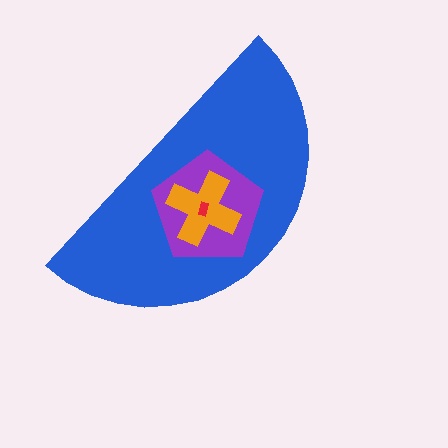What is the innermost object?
The red rectangle.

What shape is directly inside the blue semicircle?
The purple pentagon.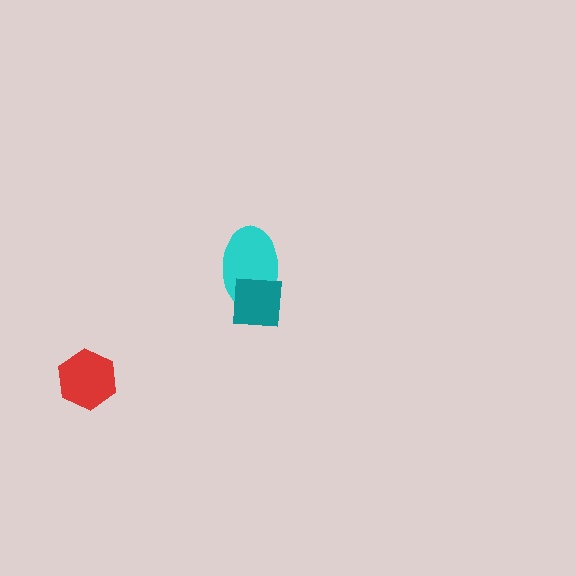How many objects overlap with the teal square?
1 object overlaps with the teal square.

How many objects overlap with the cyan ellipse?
1 object overlaps with the cyan ellipse.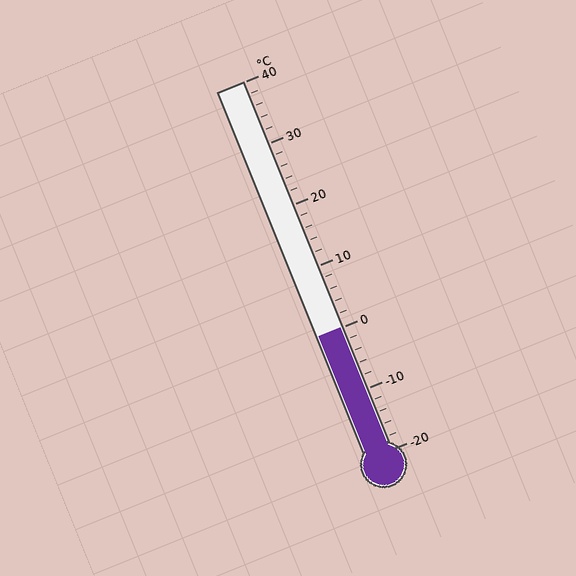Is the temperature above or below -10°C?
The temperature is above -10°C.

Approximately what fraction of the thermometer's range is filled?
The thermometer is filled to approximately 35% of its range.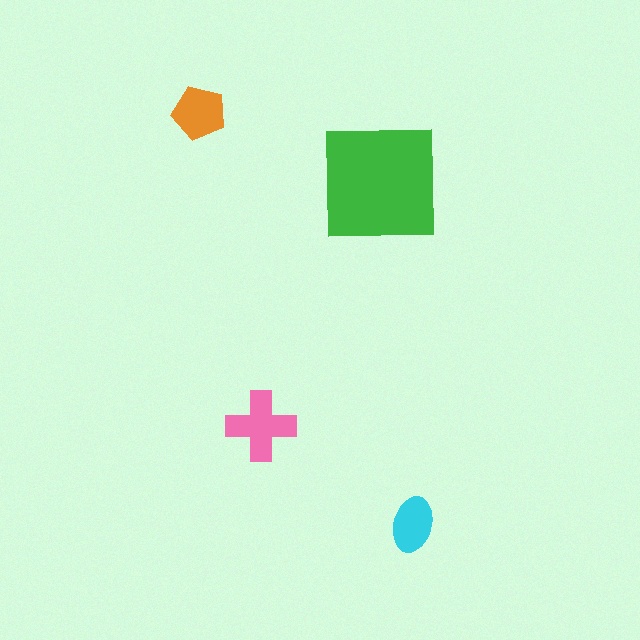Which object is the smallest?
The cyan ellipse.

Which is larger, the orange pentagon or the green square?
The green square.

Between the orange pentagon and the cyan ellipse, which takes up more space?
The orange pentagon.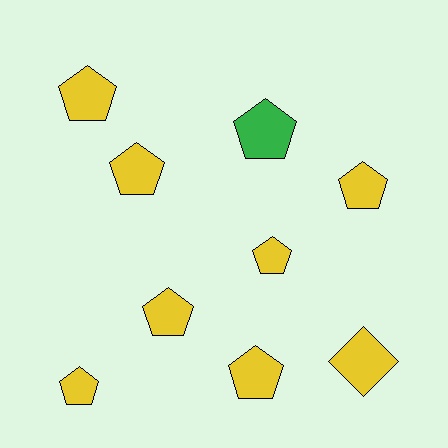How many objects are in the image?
There are 9 objects.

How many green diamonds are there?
There are no green diamonds.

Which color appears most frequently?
Yellow, with 8 objects.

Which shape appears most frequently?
Pentagon, with 8 objects.